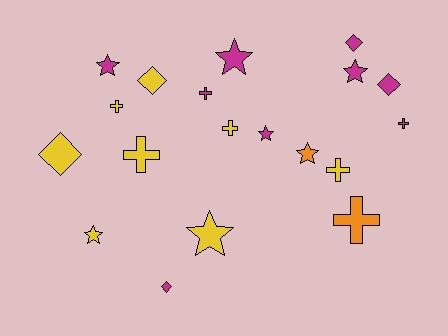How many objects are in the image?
There are 19 objects.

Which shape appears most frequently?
Star, with 7 objects.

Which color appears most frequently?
Magenta, with 9 objects.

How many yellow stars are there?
There are 2 yellow stars.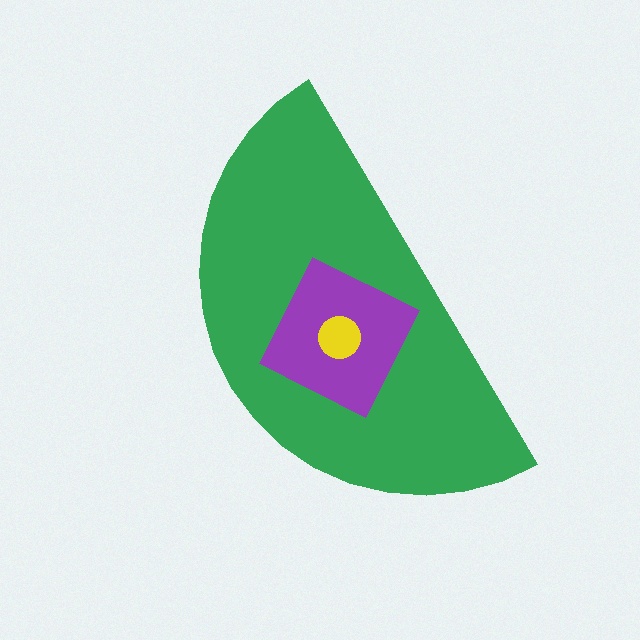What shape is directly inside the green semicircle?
The purple diamond.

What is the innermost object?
The yellow circle.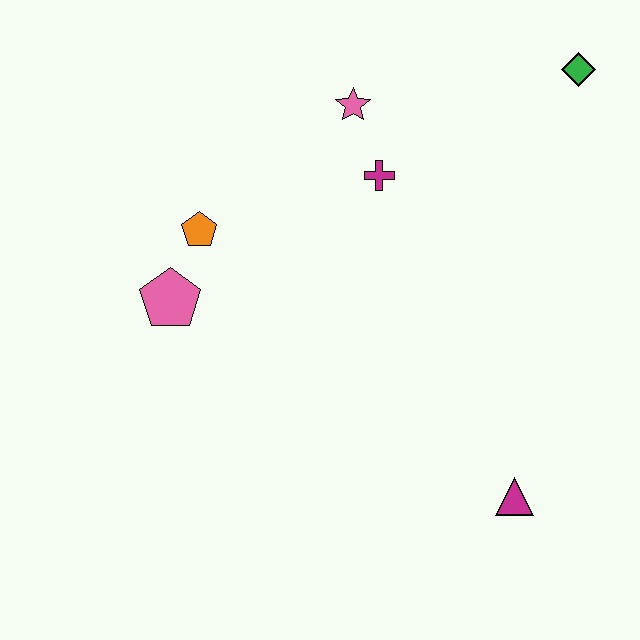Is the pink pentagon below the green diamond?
Yes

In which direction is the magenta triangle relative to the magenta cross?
The magenta triangle is below the magenta cross.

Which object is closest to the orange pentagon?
The pink pentagon is closest to the orange pentagon.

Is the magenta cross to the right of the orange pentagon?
Yes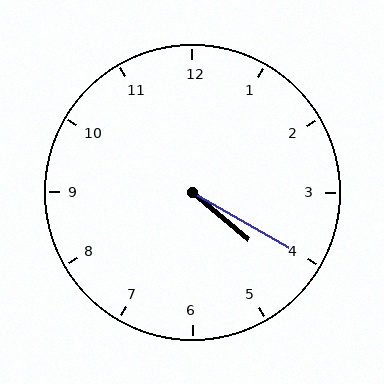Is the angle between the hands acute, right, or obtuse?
It is acute.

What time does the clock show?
4:20.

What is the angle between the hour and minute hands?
Approximately 10 degrees.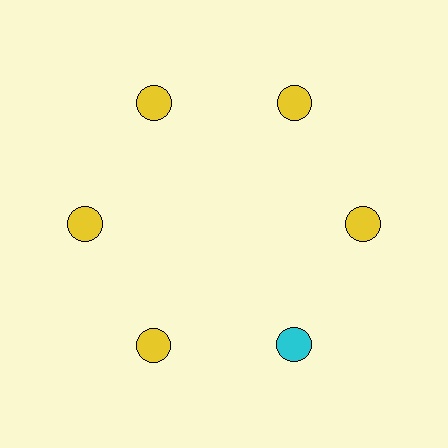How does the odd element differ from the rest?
It has a different color: cyan instead of yellow.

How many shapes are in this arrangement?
There are 6 shapes arranged in a ring pattern.